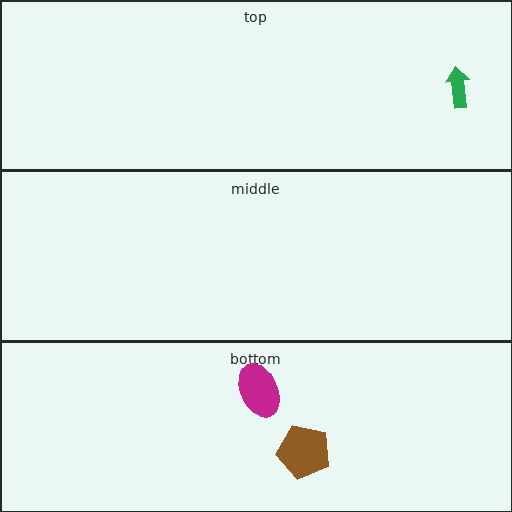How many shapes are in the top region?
1.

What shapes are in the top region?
The green arrow.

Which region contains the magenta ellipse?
The bottom region.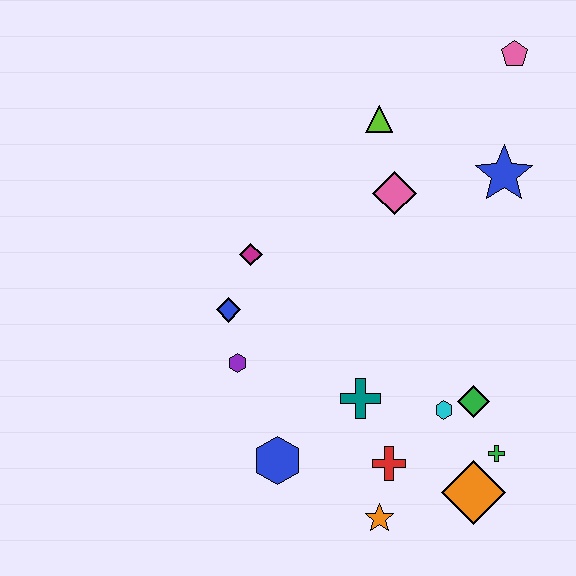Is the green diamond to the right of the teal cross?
Yes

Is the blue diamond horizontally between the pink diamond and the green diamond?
No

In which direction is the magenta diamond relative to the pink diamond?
The magenta diamond is to the left of the pink diamond.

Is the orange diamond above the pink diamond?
No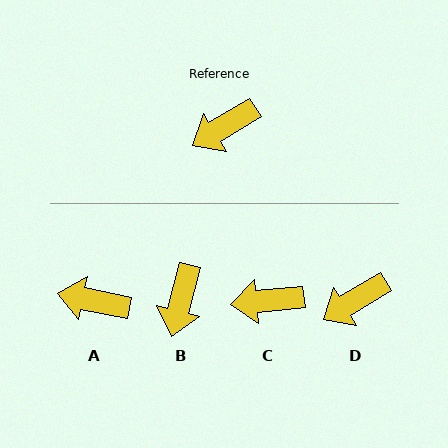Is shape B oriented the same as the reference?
No, it is off by about 44 degrees.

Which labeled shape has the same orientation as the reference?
D.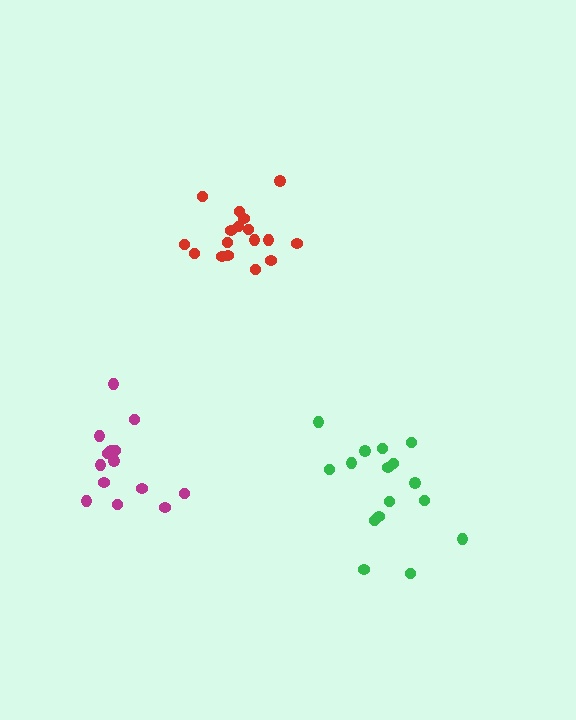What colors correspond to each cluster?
The clusters are colored: magenta, green, red.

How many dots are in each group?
Group 1: 14 dots, Group 2: 16 dots, Group 3: 17 dots (47 total).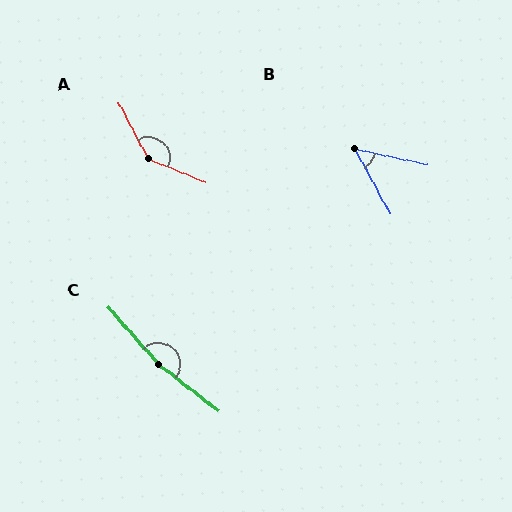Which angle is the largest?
C, at approximately 170 degrees.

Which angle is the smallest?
B, at approximately 49 degrees.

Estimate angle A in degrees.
Approximately 141 degrees.